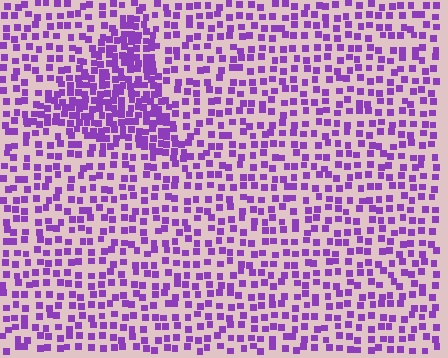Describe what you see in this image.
The image contains small purple elements arranged at two different densities. A triangle-shaped region is visible where the elements are more densely packed than the surrounding area.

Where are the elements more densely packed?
The elements are more densely packed inside the triangle boundary.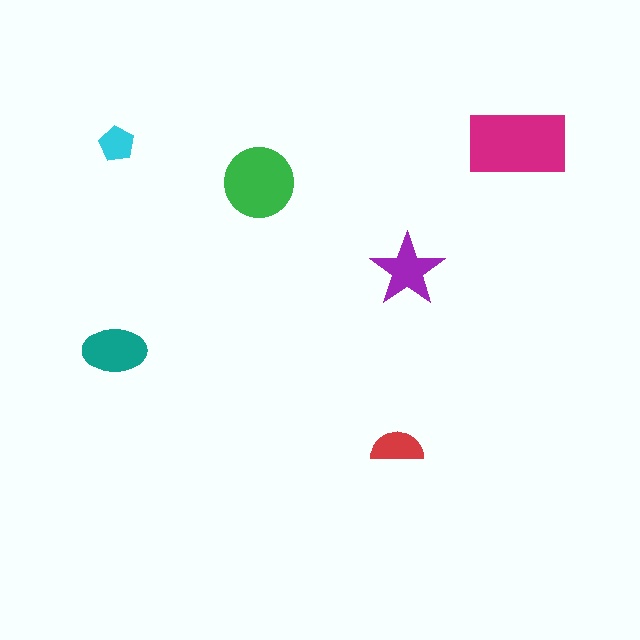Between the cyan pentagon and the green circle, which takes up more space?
The green circle.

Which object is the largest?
The magenta rectangle.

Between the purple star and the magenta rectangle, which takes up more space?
The magenta rectangle.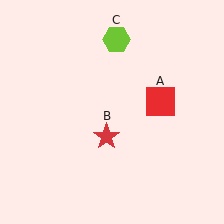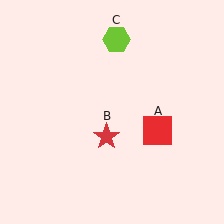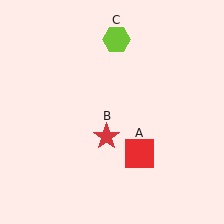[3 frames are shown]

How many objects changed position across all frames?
1 object changed position: red square (object A).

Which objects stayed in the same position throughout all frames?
Red star (object B) and lime hexagon (object C) remained stationary.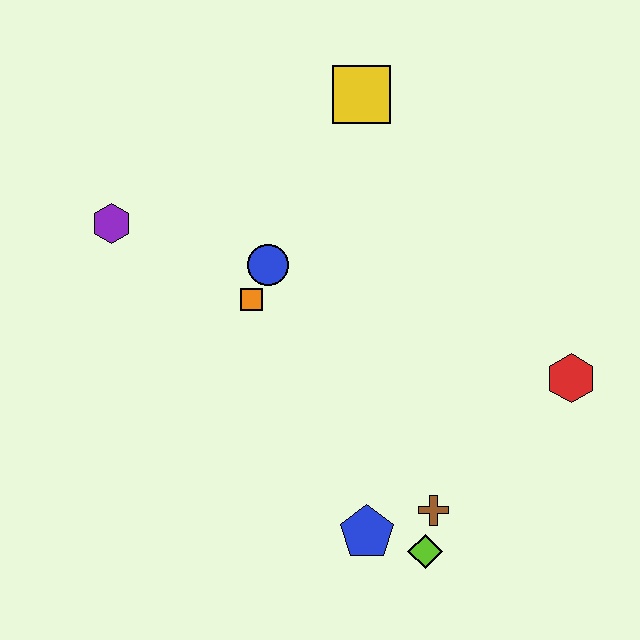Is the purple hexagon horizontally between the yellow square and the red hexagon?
No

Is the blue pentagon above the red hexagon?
No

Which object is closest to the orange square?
The blue circle is closest to the orange square.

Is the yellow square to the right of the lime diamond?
No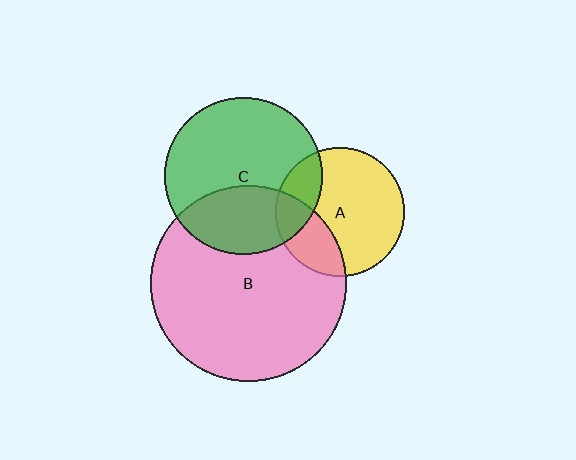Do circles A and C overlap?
Yes.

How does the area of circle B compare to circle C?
Approximately 1.5 times.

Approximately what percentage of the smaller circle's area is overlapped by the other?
Approximately 20%.